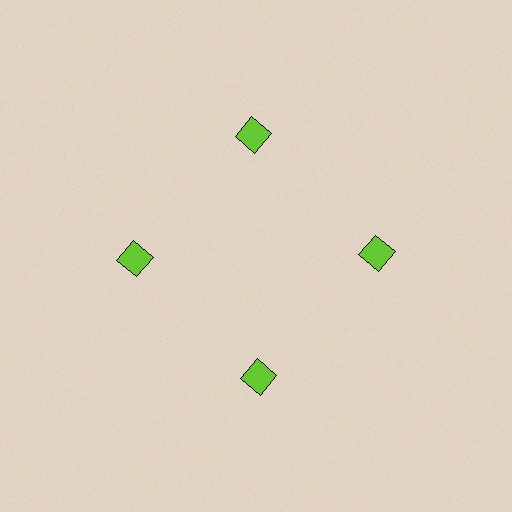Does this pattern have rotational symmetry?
Yes, this pattern has 4-fold rotational symmetry. It looks the same after rotating 90 degrees around the center.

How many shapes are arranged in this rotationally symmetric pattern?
There are 4 shapes, arranged in 4 groups of 1.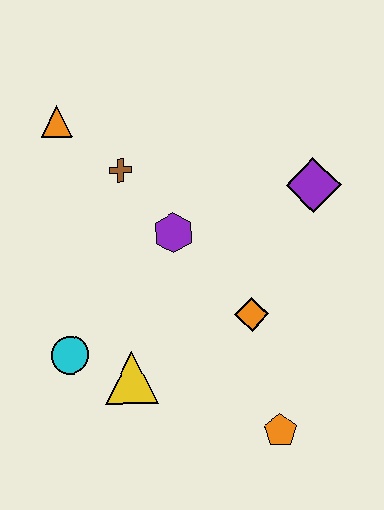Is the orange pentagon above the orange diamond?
No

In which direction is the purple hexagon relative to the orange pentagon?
The purple hexagon is above the orange pentagon.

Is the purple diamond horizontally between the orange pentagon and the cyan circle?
No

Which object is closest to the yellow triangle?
The cyan circle is closest to the yellow triangle.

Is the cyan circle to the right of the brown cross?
No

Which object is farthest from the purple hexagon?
The orange pentagon is farthest from the purple hexagon.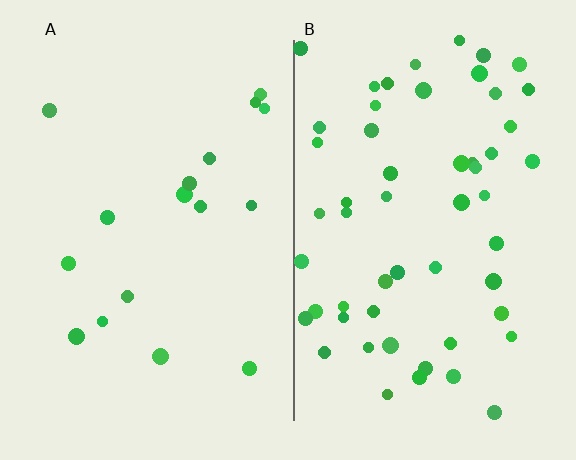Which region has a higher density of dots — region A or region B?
B (the right).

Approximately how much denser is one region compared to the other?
Approximately 3.3× — region B over region A.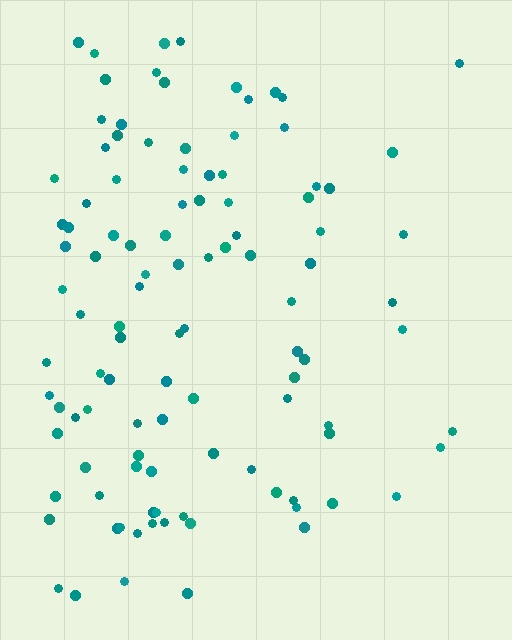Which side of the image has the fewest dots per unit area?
The right.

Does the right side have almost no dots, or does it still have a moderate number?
Still a moderate number, just noticeably fewer than the left.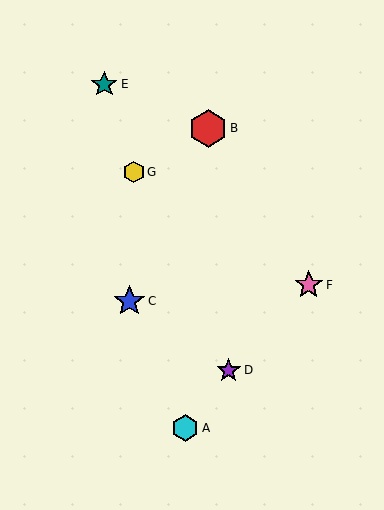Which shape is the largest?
The red hexagon (labeled B) is the largest.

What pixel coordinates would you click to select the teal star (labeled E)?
Click at (104, 84) to select the teal star E.